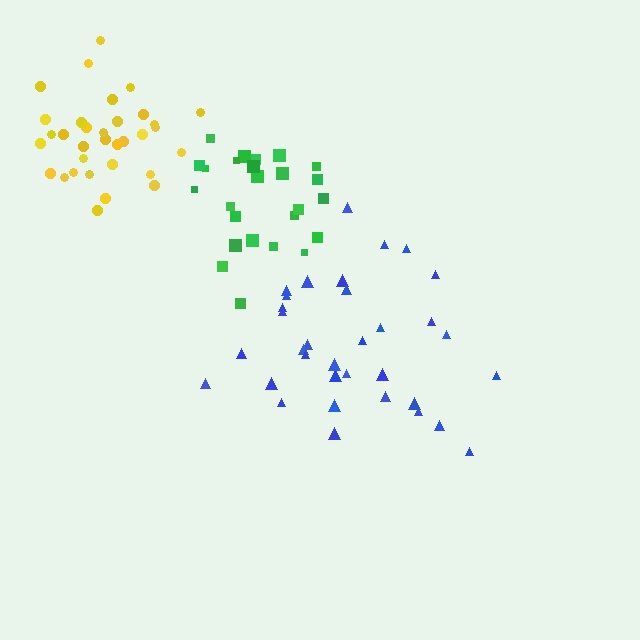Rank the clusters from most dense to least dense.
yellow, green, blue.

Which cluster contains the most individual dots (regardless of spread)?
Blue (34).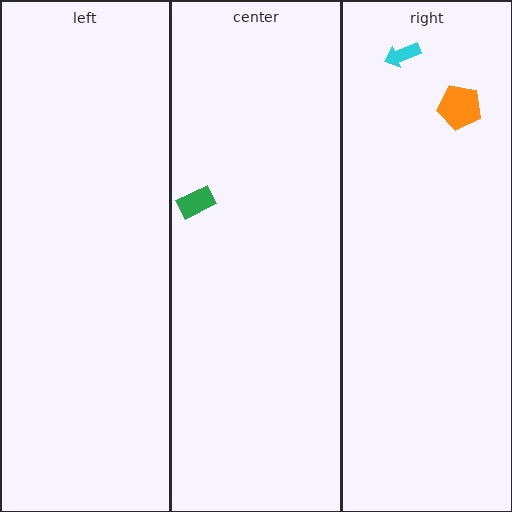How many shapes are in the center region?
1.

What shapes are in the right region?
The cyan arrow, the orange pentagon.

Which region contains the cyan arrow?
The right region.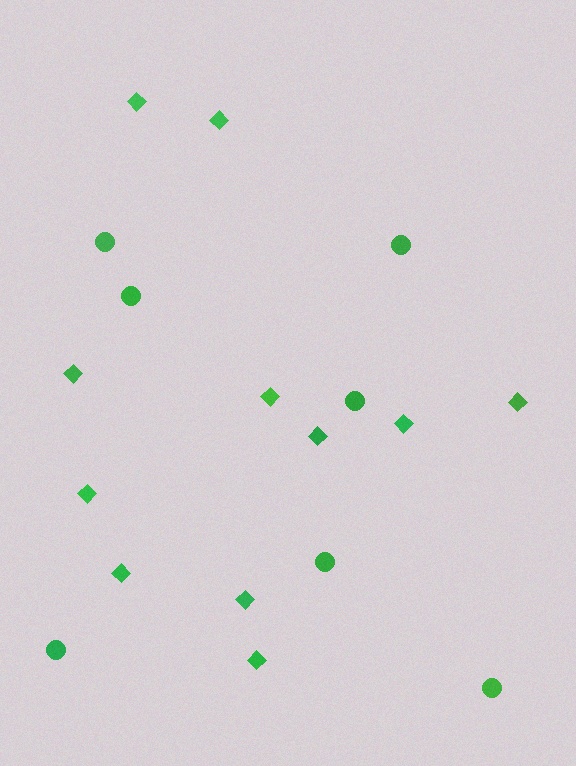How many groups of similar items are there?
There are 2 groups: one group of circles (7) and one group of diamonds (11).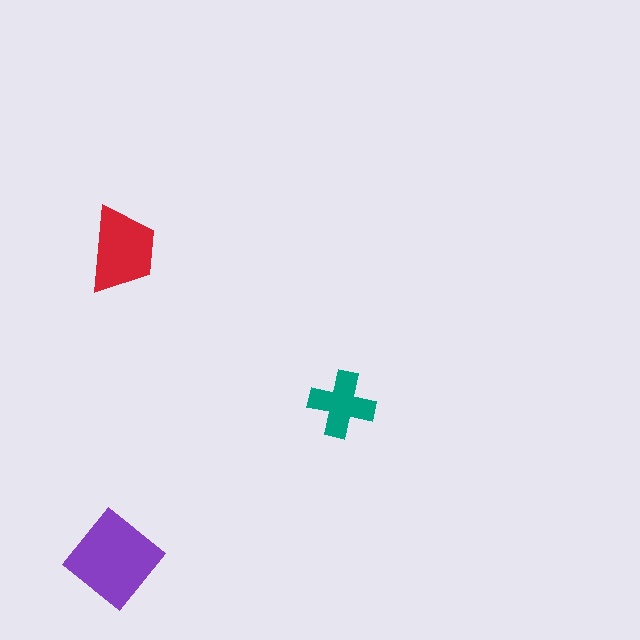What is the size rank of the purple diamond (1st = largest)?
1st.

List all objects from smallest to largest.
The teal cross, the red trapezoid, the purple diamond.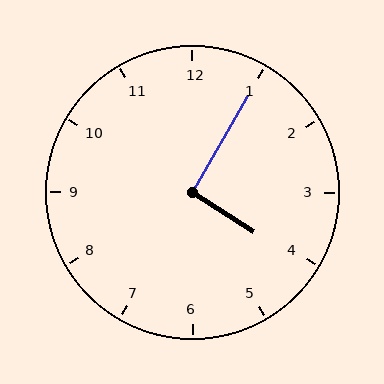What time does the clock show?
4:05.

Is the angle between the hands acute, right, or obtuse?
It is right.